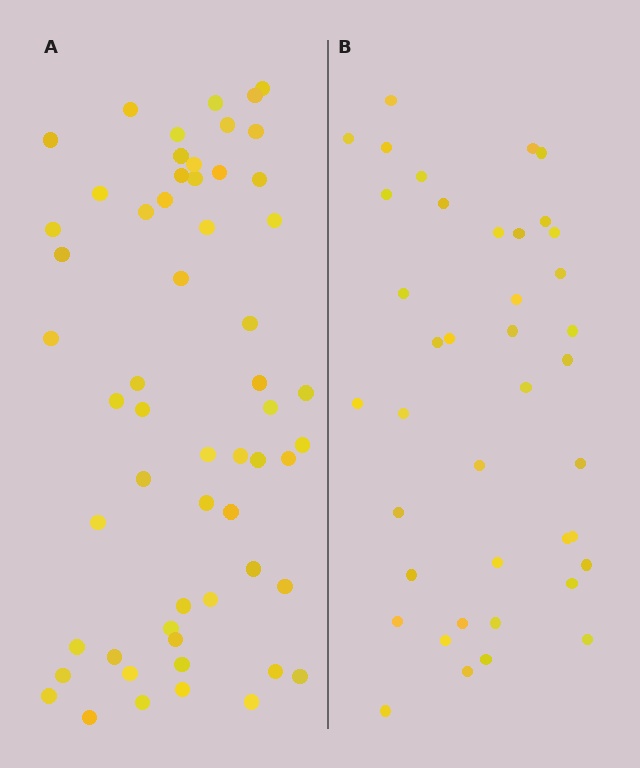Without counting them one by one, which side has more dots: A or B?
Region A (the left region) has more dots.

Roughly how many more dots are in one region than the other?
Region A has approximately 15 more dots than region B.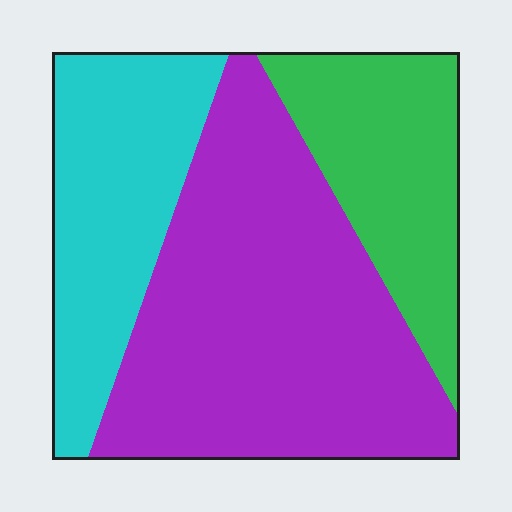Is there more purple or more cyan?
Purple.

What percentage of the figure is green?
Green takes up about one quarter (1/4) of the figure.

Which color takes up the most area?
Purple, at roughly 50%.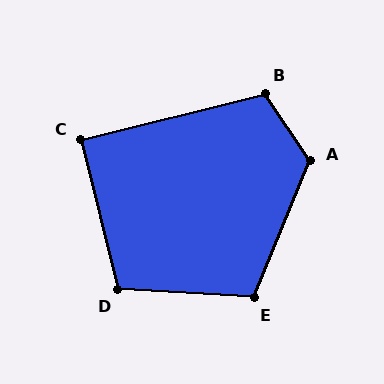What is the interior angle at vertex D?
Approximately 107 degrees (obtuse).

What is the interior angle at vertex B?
Approximately 110 degrees (obtuse).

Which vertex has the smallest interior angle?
C, at approximately 90 degrees.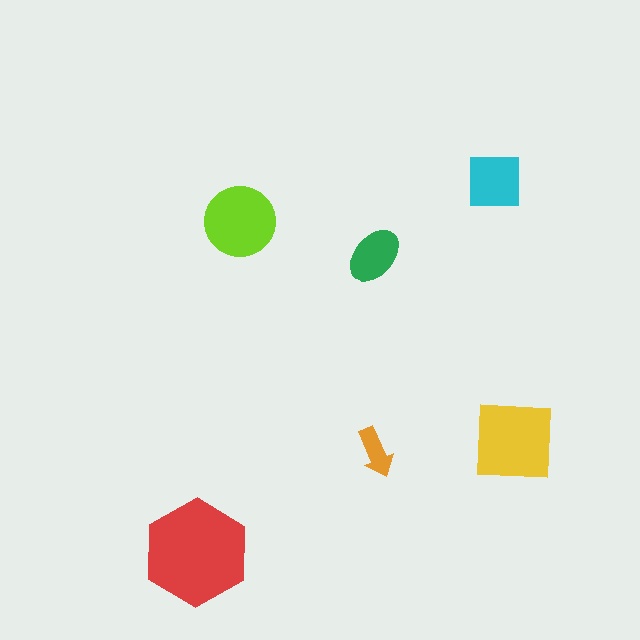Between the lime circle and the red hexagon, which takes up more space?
The red hexagon.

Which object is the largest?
The red hexagon.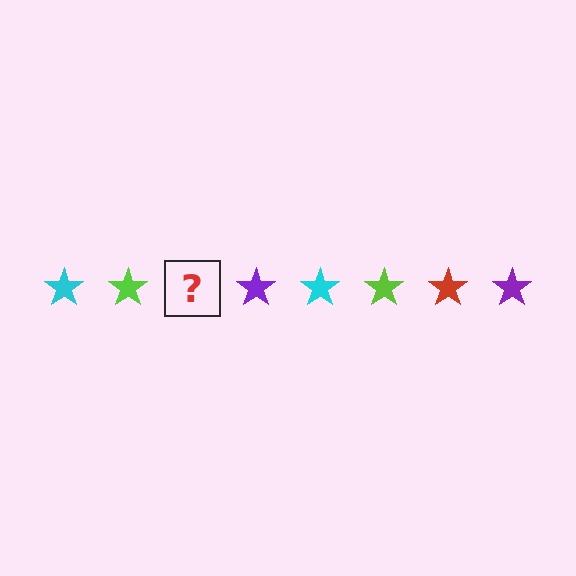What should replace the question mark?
The question mark should be replaced with a red star.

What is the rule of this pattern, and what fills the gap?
The rule is that the pattern cycles through cyan, lime, red, purple stars. The gap should be filled with a red star.